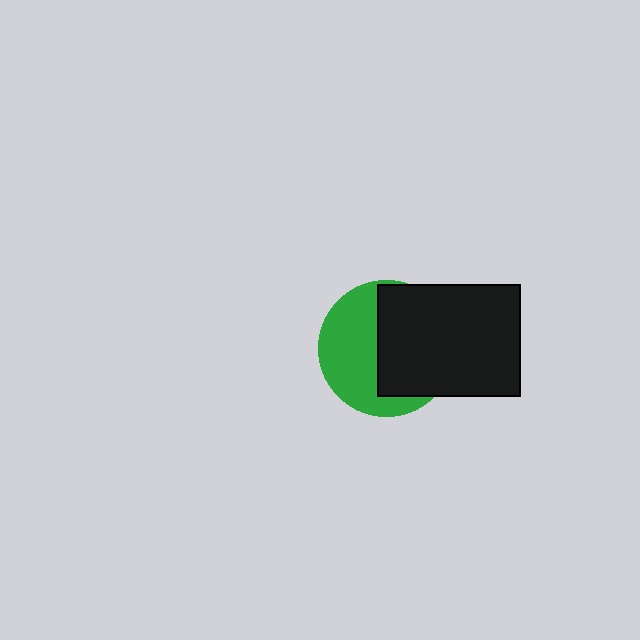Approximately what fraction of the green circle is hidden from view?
Roughly 52% of the green circle is hidden behind the black rectangle.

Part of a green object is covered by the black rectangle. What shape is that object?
It is a circle.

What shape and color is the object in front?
The object in front is a black rectangle.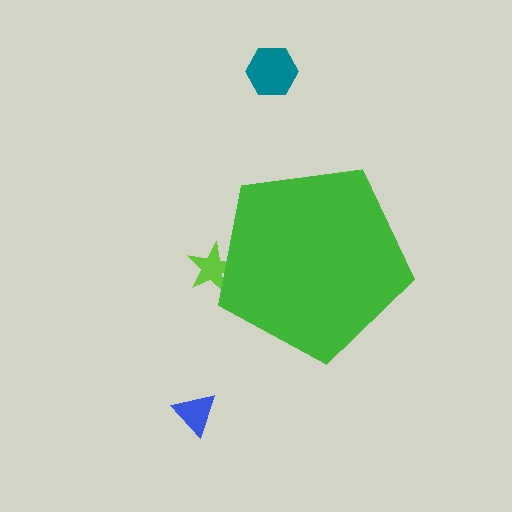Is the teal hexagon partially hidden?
No, the teal hexagon is fully visible.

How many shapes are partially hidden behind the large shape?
1 shape is partially hidden.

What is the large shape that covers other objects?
A green pentagon.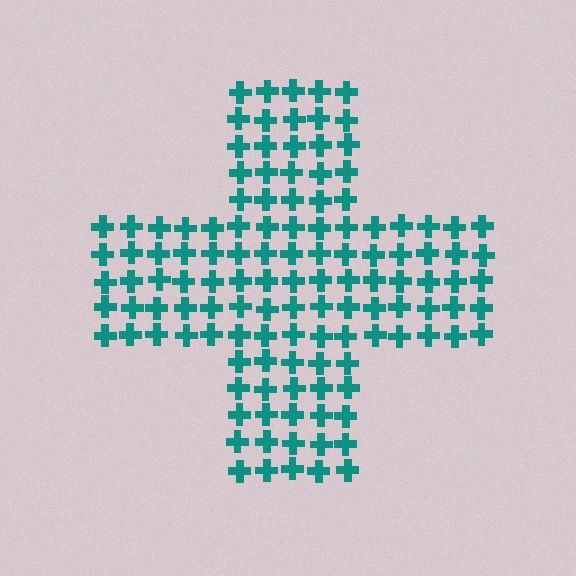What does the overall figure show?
The overall figure shows a cross.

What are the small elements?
The small elements are crosses.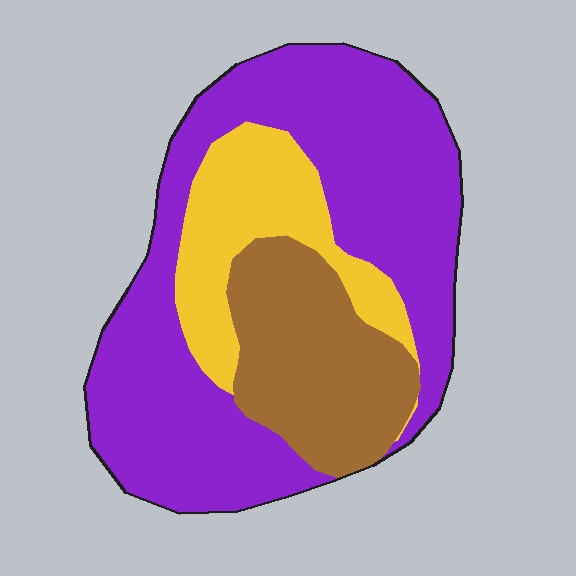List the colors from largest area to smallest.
From largest to smallest: purple, brown, yellow.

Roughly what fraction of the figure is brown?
Brown covers 23% of the figure.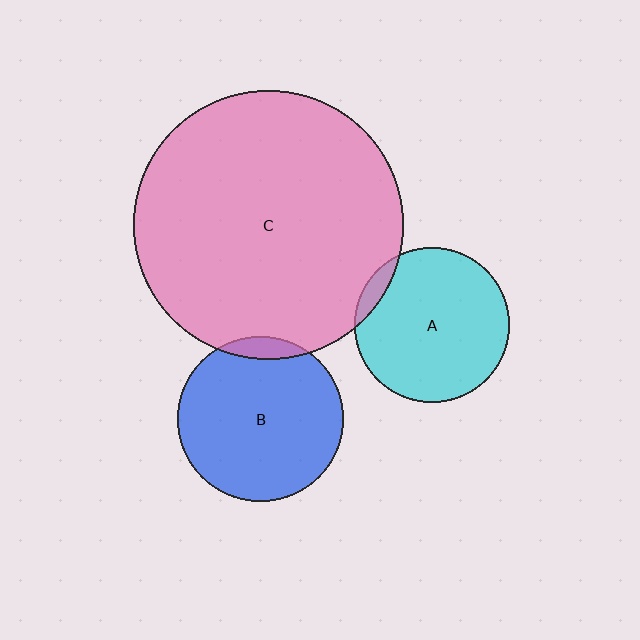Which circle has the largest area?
Circle C (pink).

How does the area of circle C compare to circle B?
Approximately 2.6 times.